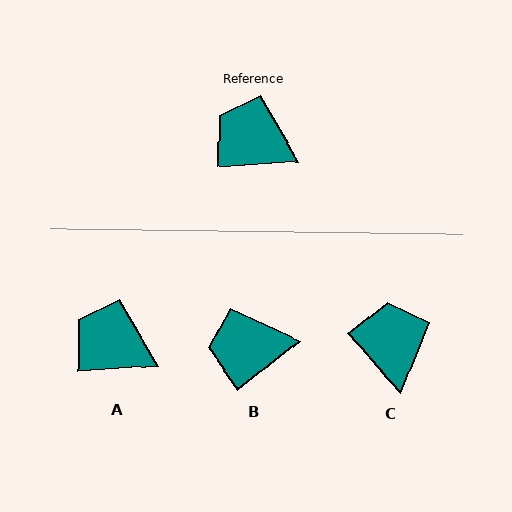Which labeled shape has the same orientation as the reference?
A.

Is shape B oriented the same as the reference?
No, it is off by about 35 degrees.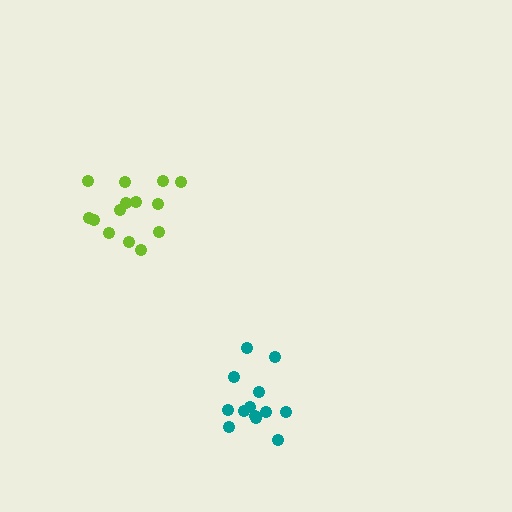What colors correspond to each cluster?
The clusters are colored: lime, teal.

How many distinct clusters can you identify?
There are 2 distinct clusters.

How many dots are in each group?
Group 1: 14 dots, Group 2: 13 dots (27 total).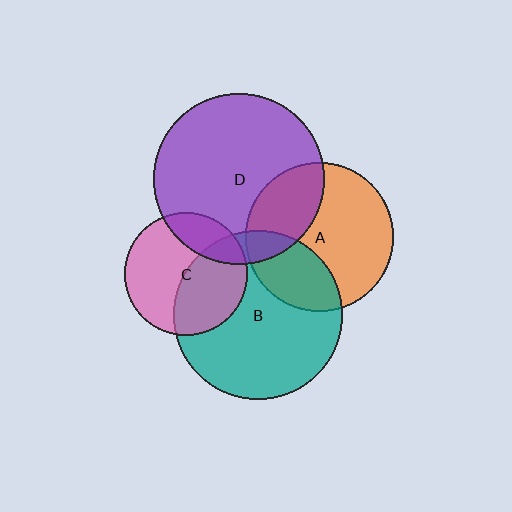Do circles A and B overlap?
Yes.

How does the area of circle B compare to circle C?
Approximately 1.9 times.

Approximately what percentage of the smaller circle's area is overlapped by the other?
Approximately 30%.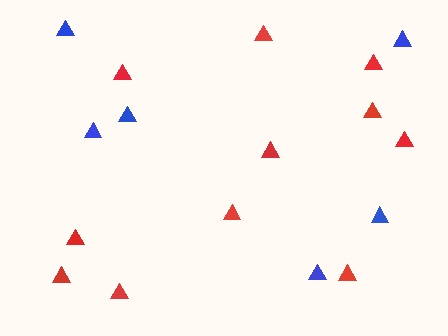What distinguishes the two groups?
There are 2 groups: one group of blue triangles (6) and one group of red triangles (11).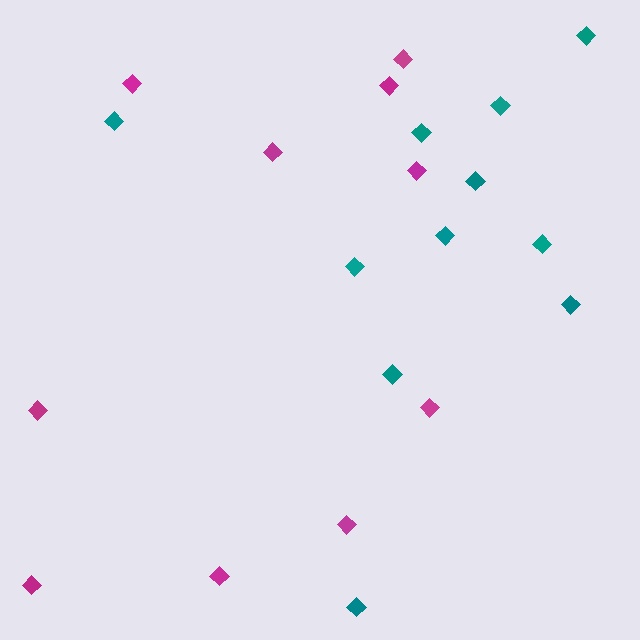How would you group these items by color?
There are 2 groups: one group of magenta diamonds (10) and one group of teal diamonds (11).